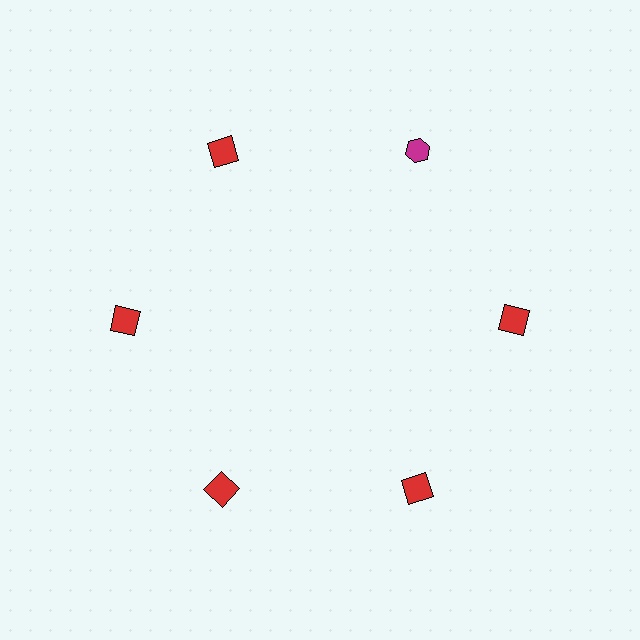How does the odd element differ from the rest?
It differs in both color (magenta instead of red) and shape (hexagon instead of square).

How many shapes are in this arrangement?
There are 6 shapes arranged in a ring pattern.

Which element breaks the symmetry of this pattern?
The magenta hexagon at roughly the 1 o'clock position breaks the symmetry. All other shapes are red squares.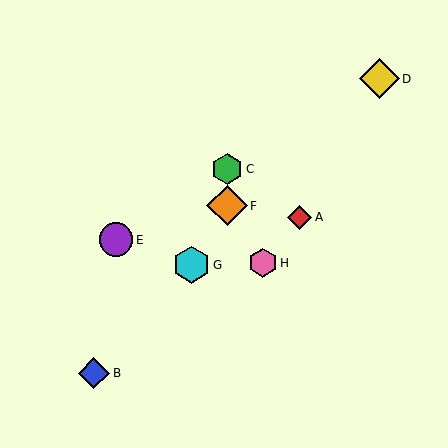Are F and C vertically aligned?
Yes, both are at x≈227.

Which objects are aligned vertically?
Objects C, F are aligned vertically.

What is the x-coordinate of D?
Object D is at x≈379.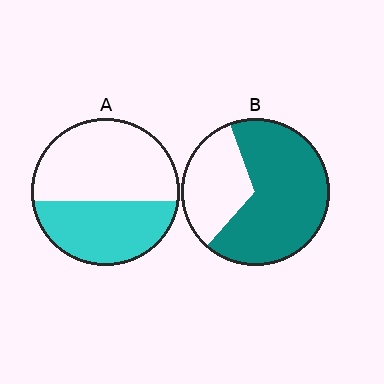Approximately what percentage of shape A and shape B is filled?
A is approximately 40% and B is approximately 70%.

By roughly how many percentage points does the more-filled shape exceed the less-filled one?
By roughly 25 percentage points (B over A).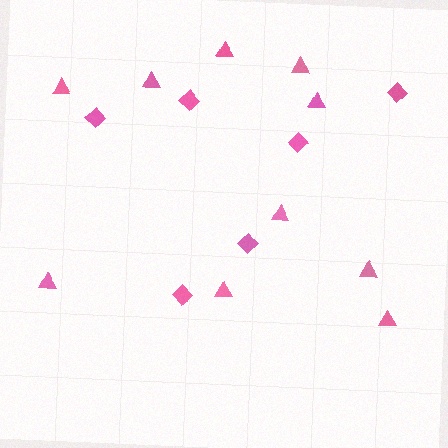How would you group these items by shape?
There are 2 groups: one group of triangles (10) and one group of diamonds (6).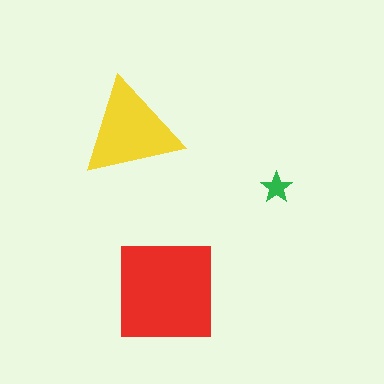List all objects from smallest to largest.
The green star, the yellow triangle, the red square.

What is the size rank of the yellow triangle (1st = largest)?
2nd.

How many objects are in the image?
There are 3 objects in the image.